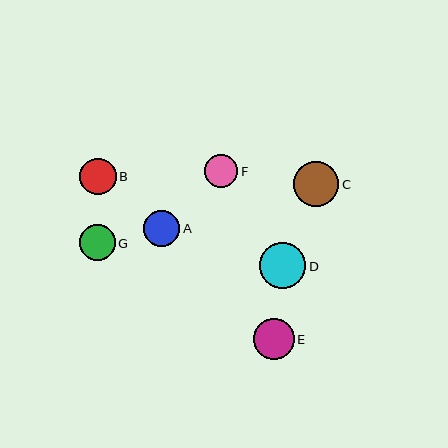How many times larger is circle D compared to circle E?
Circle D is approximately 1.1 times the size of circle E.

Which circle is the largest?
Circle D is the largest with a size of approximately 46 pixels.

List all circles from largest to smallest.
From largest to smallest: D, C, E, B, A, G, F.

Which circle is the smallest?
Circle F is the smallest with a size of approximately 33 pixels.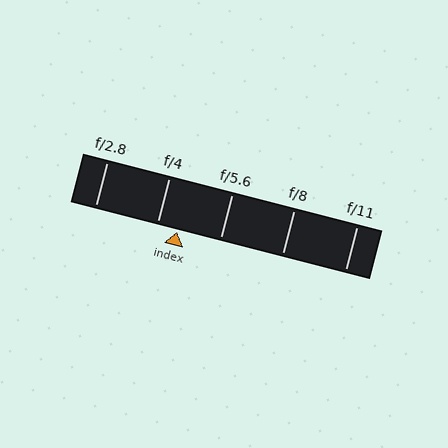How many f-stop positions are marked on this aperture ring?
There are 5 f-stop positions marked.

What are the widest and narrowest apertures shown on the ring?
The widest aperture shown is f/2.8 and the narrowest is f/11.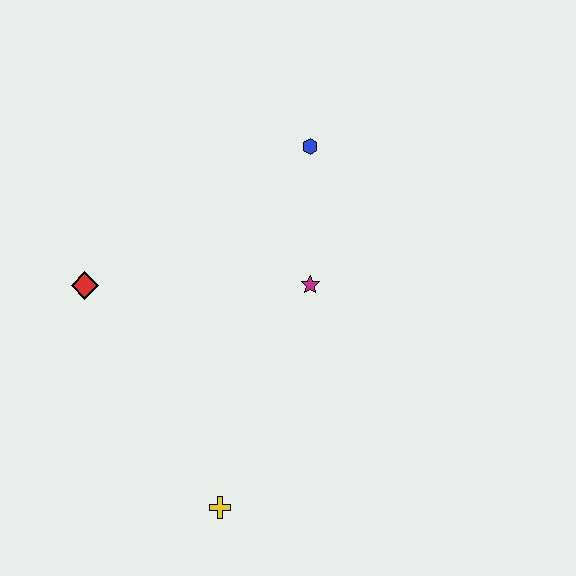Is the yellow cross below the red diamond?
Yes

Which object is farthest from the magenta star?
The yellow cross is farthest from the magenta star.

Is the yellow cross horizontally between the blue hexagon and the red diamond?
Yes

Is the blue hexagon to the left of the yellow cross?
No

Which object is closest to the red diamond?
The magenta star is closest to the red diamond.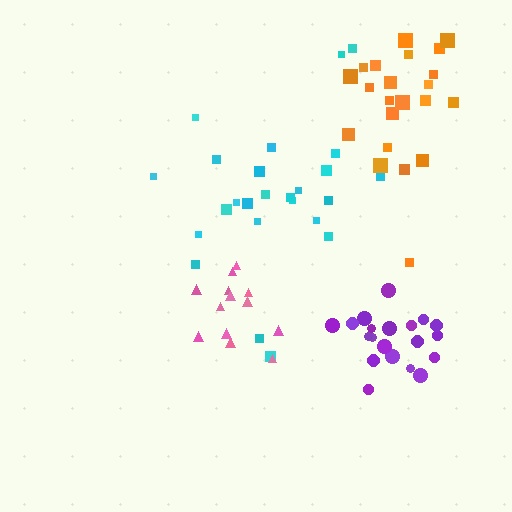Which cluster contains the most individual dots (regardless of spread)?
Cyan (25).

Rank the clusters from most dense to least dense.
purple, pink, orange, cyan.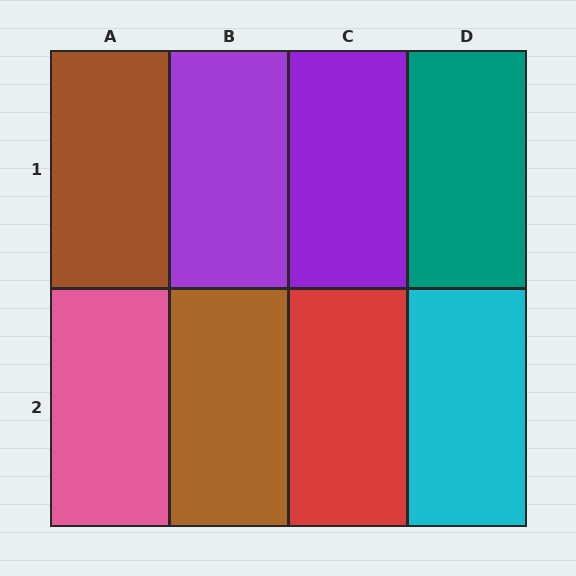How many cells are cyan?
1 cell is cyan.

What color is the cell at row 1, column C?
Purple.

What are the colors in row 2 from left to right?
Pink, brown, red, cyan.